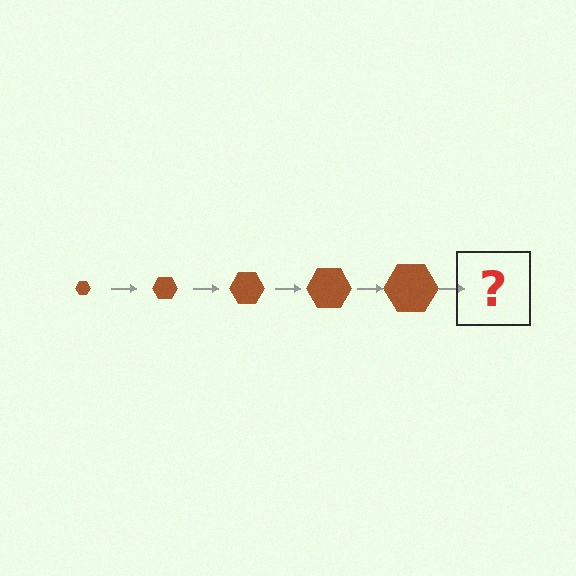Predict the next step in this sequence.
The next step is a brown hexagon, larger than the previous one.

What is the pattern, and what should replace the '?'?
The pattern is that the hexagon gets progressively larger each step. The '?' should be a brown hexagon, larger than the previous one.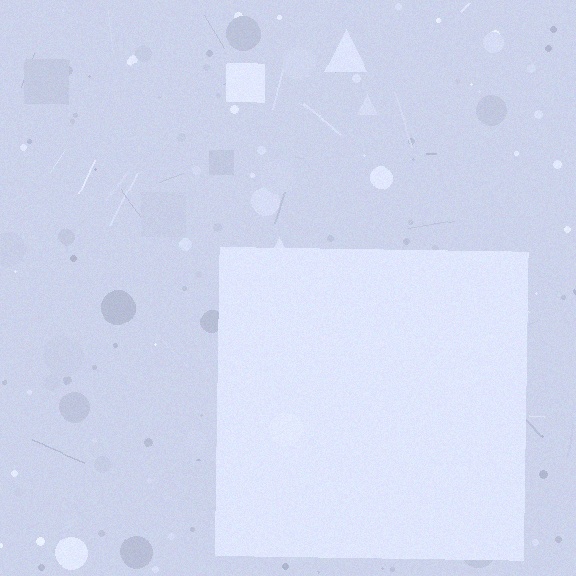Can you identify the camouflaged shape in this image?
The camouflaged shape is a square.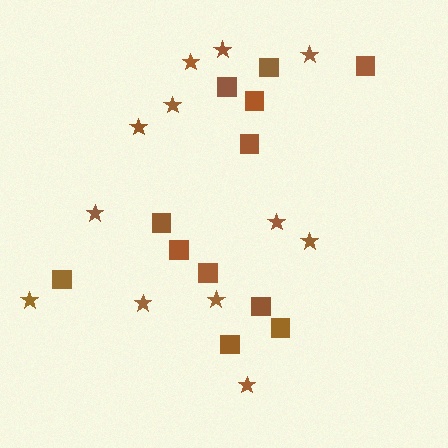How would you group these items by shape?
There are 2 groups: one group of stars (12) and one group of squares (12).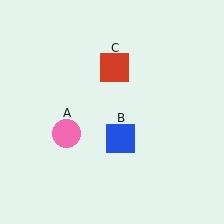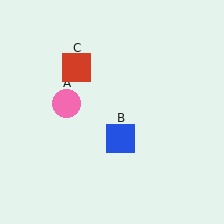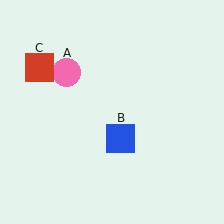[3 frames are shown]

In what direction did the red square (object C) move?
The red square (object C) moved left.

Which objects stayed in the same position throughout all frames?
Blue square (object B) remained stationary.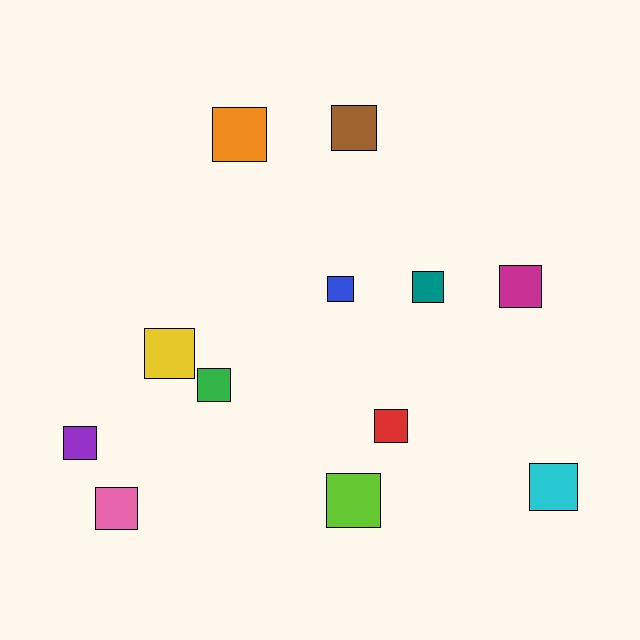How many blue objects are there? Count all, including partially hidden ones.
There is 1 blue object.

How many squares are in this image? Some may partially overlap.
There are 12 squares.